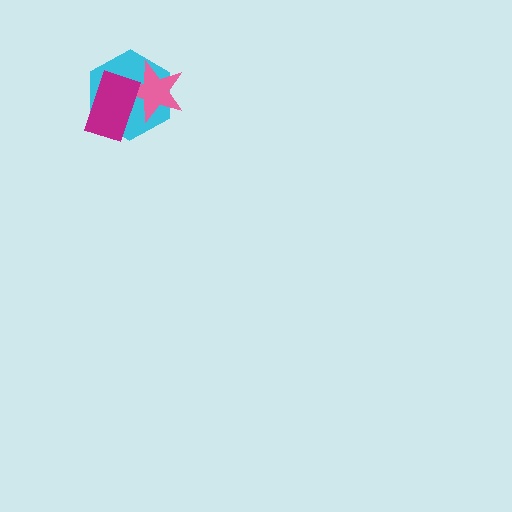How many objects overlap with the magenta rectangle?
2 objects overlap with the magenta rectangle.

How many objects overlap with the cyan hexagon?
2 objects overlap with the cyan hexagon.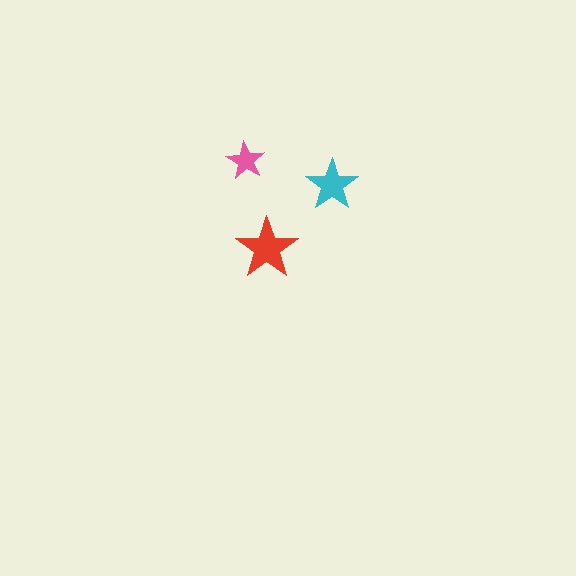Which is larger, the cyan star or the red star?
The red one.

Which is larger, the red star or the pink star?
The red one.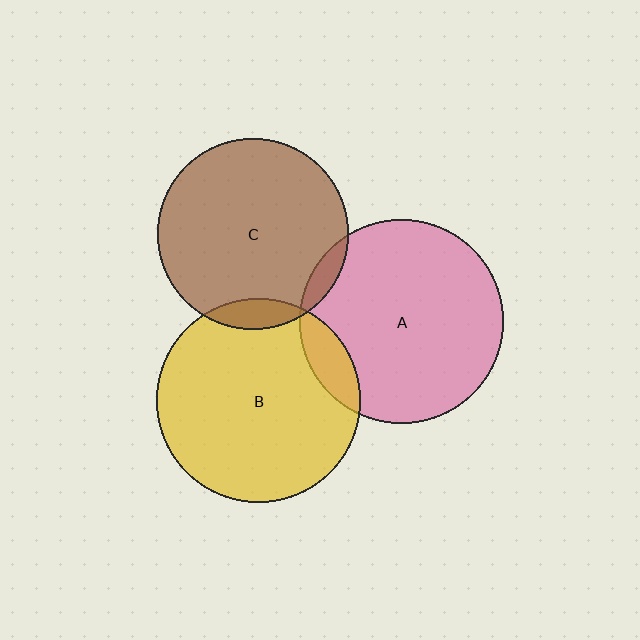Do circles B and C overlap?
Yes.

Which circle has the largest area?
Circle B (yellow).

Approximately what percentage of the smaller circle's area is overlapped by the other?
Approximately 5%.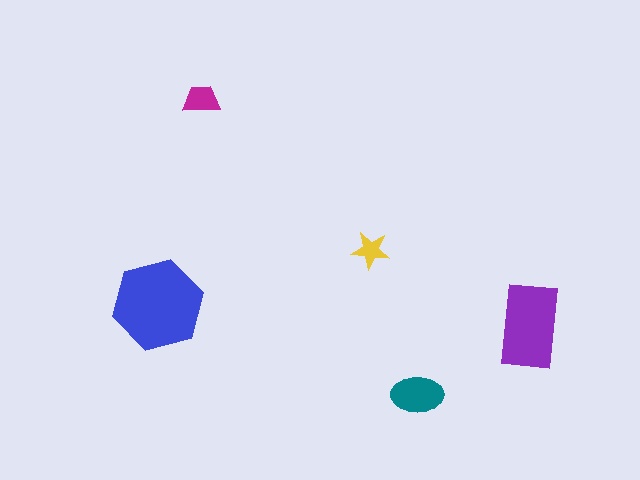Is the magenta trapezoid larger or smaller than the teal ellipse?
Smaller.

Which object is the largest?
The blue hexagon.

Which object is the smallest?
The yellow star.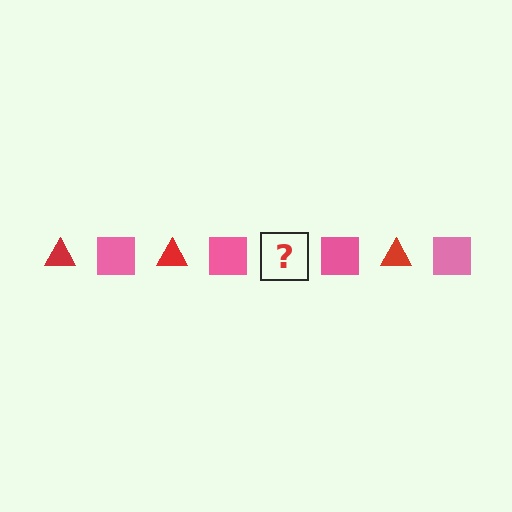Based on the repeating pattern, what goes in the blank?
The blank should be a red triangle.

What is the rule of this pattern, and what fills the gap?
The rule is that the pattern alternates between red triangle and pink square. The gap should be filled with a red triangle.